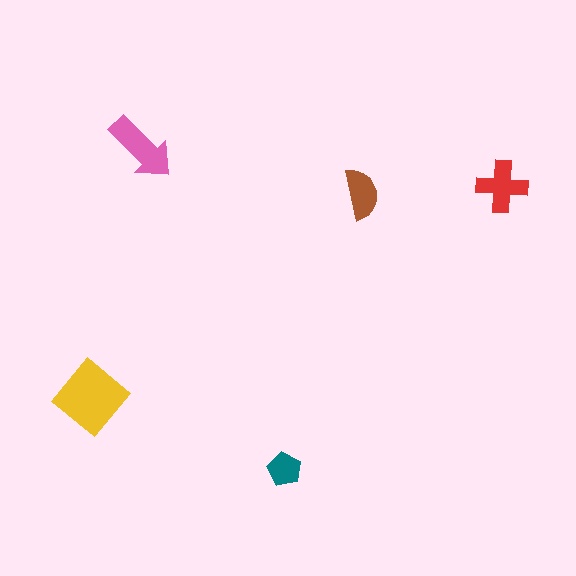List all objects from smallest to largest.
The teal pentagon, the brown semicircle, the red cross, the pink arrow, the yellow diamond.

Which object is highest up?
The pink arrow is topmost.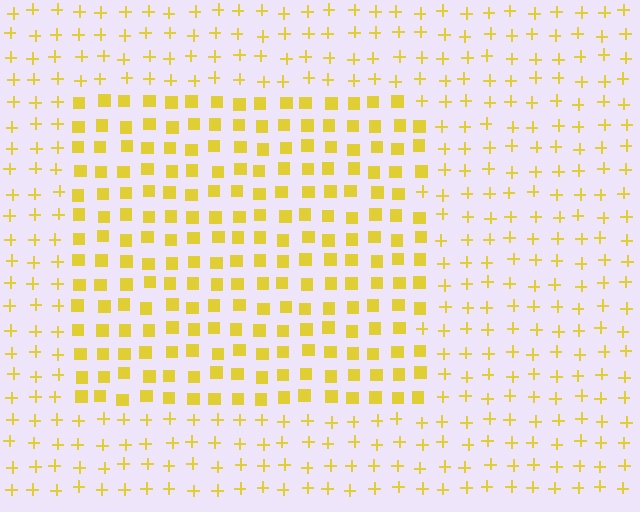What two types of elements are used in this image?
The image uses squares inside the rectangle region and plus signs outside it.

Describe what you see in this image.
The image is filled with small yellow elements arranged in a uniform grid. A rectangle-shaped region contains squares, while the surrounding area contains plus signs. The boundary is defined purely by the change in element shape.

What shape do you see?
I see a rectangle.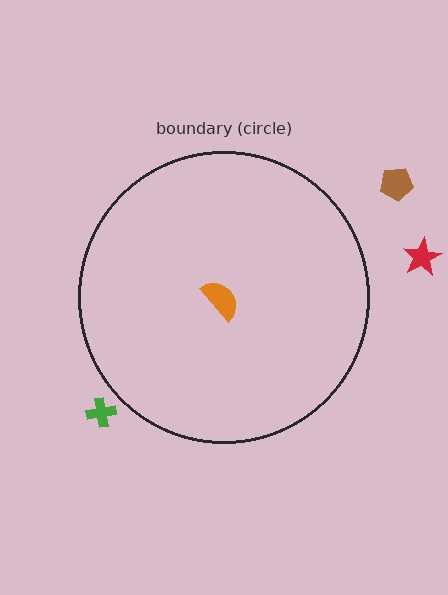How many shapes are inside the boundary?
1 inside, 3 outside.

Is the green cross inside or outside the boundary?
Outside.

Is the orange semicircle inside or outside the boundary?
Inside.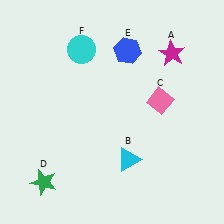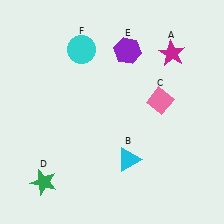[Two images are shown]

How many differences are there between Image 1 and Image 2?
There is 1 difference between the two images.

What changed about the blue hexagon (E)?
In Image 1, E is blue. In Image 2, it changed to purple.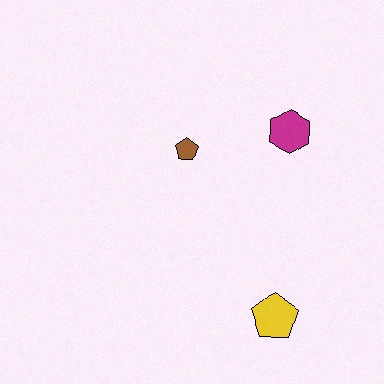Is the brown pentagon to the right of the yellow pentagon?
No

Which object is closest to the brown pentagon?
The magenta hexagon is closest to the brown pentagon.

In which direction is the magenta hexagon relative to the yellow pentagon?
The magenta hexagon is above the yellow pentagon.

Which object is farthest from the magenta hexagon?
The yellow pentagon is farthest from the magenta hexagon.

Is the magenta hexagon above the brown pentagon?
Yes